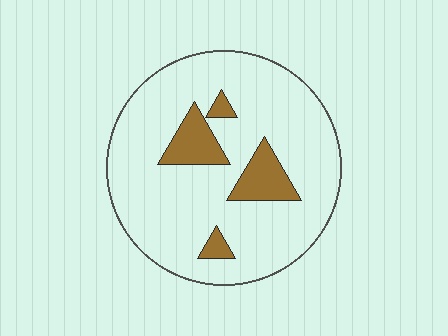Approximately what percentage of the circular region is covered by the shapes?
Approximately 15%.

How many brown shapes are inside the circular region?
4.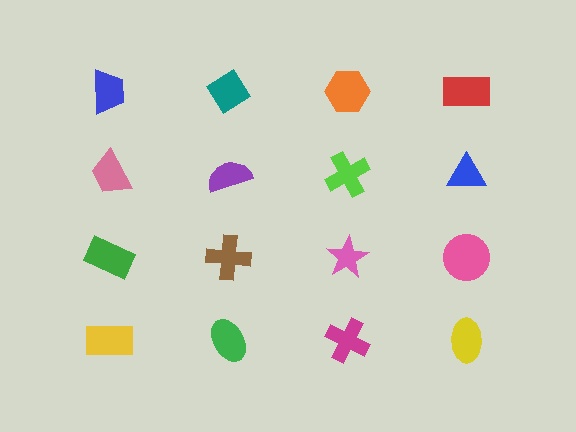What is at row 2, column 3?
A lime cross.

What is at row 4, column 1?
A yellow rectangle.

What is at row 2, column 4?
A blue triangle.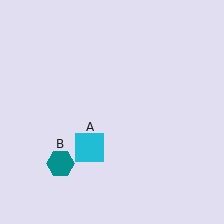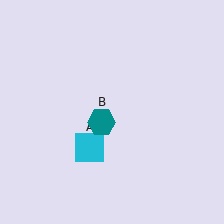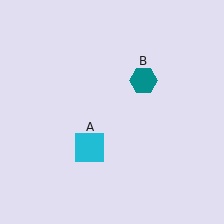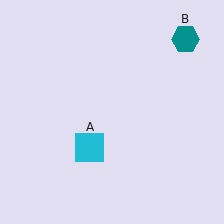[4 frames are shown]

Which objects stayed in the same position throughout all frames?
Cyan square (object A) remained stationary.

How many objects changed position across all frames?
1 object changed position: teal hexagon (object B).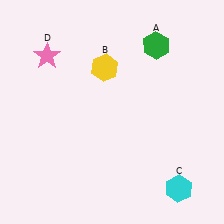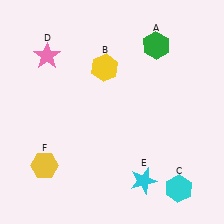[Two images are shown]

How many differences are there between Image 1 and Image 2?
There are 2 differences between the two images.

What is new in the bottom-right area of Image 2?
A cyan star (E) was added in the bottom-right area of Image 2.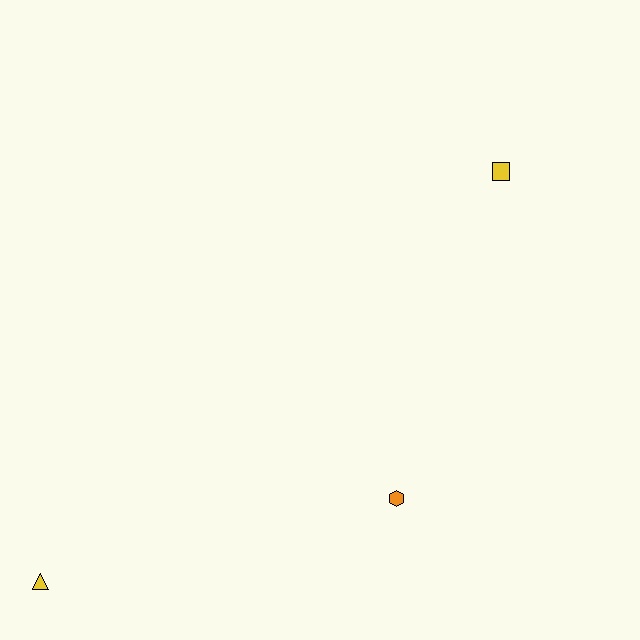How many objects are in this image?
There are 3 objects.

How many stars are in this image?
There are no stars.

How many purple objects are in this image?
There are no purple objects.